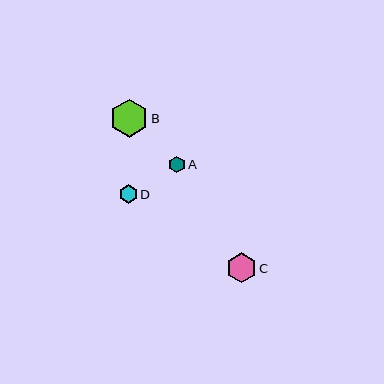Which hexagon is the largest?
Hexagon B is the largest with a size of approximately 38 pixels.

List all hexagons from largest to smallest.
From largest to smallest: B, C, D, A.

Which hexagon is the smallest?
Hexagon A is the smallest with a size of approximately 17 pixels.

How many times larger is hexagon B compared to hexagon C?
Hexagon B is approximately 1.3 times the size of hexagon C.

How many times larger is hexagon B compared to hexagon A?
Hexagon B is approximately 2.2 times the size of hexagon A.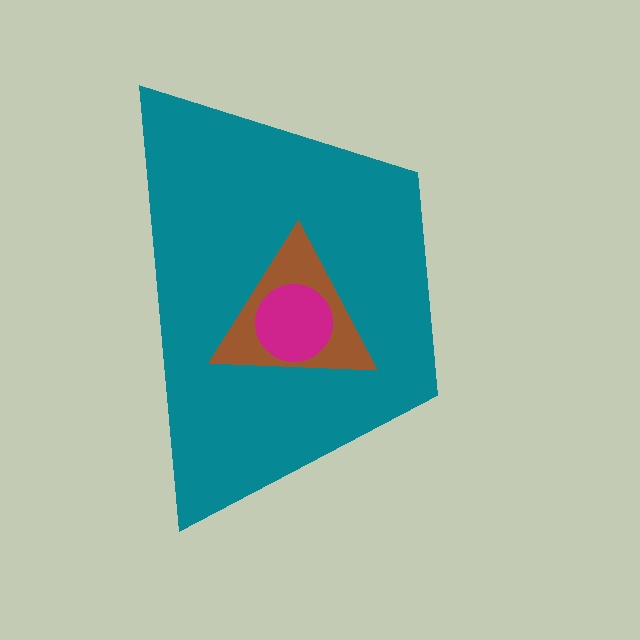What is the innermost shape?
The magenta circle.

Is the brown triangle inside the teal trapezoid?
Yes.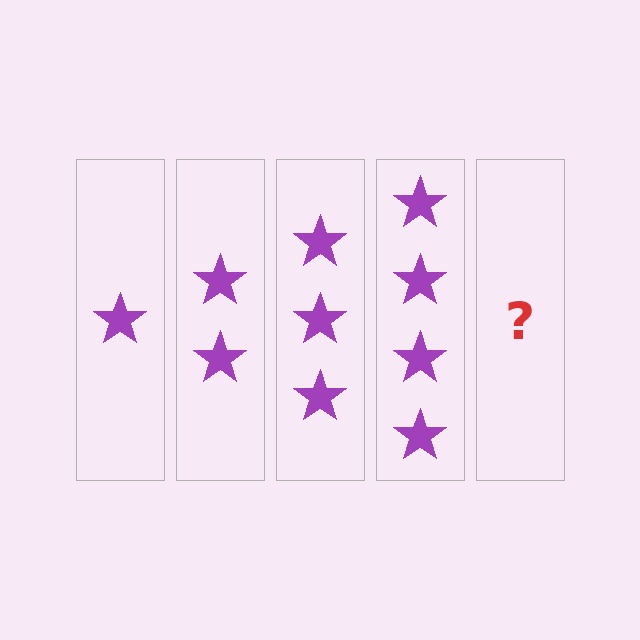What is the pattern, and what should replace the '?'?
The pattern is that each step adds one more star. The '?' should be 5 stars.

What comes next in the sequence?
The next element should be 5 stars.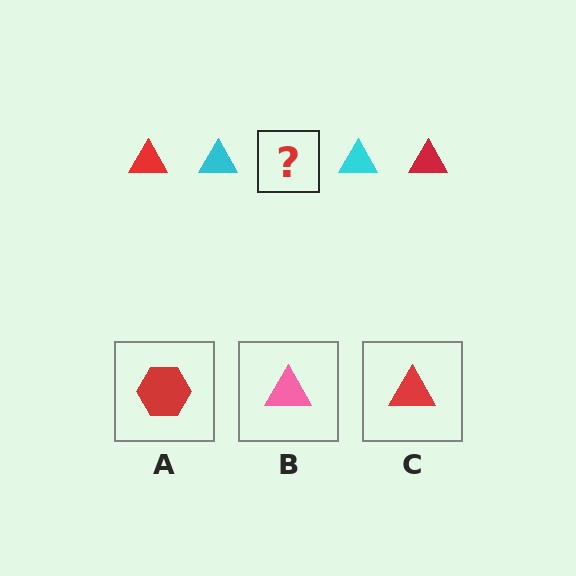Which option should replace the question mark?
Option C.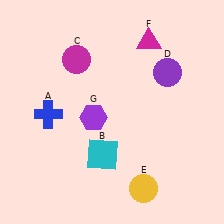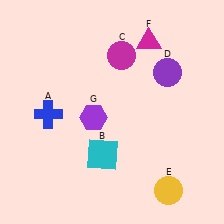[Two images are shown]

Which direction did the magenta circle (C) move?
The magenta circle (C) moved right.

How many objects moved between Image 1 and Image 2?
2 objects moved between the two images.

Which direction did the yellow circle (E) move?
The yellow circle (E) moved right.